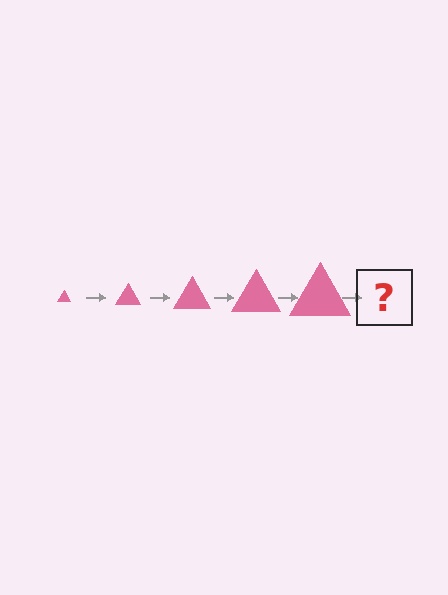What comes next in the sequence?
The next element should be a pink triangle, larger than the previous one.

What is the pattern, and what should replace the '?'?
The pattern is that the triangle gets progressively larger each step. The '?' should be a pink triangle, larger than the previous one.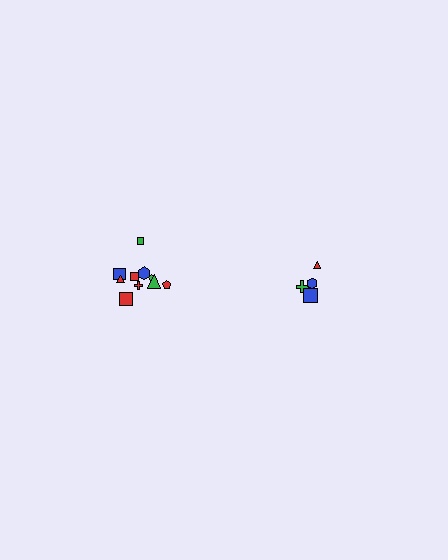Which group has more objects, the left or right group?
The left group.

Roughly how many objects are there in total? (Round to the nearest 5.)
Roughly 15 objects in total.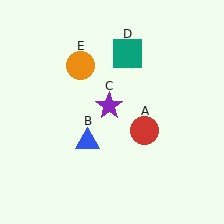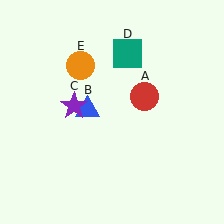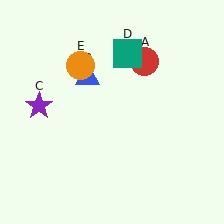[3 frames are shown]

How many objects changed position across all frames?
3 objects changed position: red circle (object A), blue triangle (object B), purple star (object C).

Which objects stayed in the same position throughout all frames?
Teal square (object D) and orange circle (object E) remained stationary.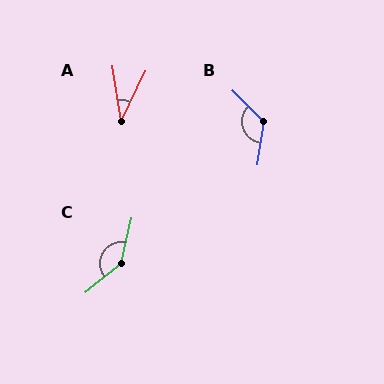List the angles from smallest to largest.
A (34°), B (126°), C (142°).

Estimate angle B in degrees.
Approximately 126 degrees.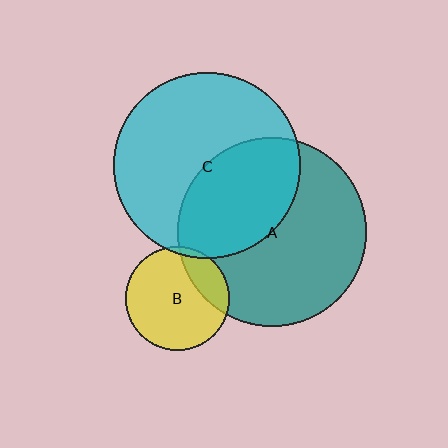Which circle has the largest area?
Circle A (teal).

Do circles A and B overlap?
Yes.